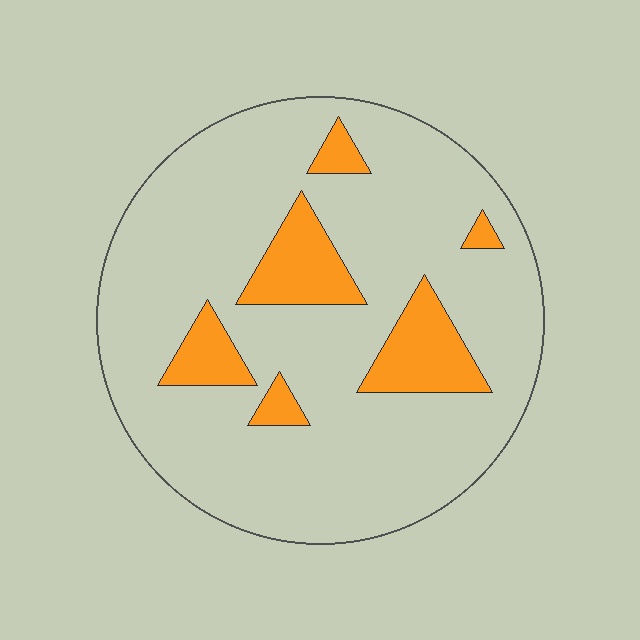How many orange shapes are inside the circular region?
6.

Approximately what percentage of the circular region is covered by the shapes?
Approximately 15%.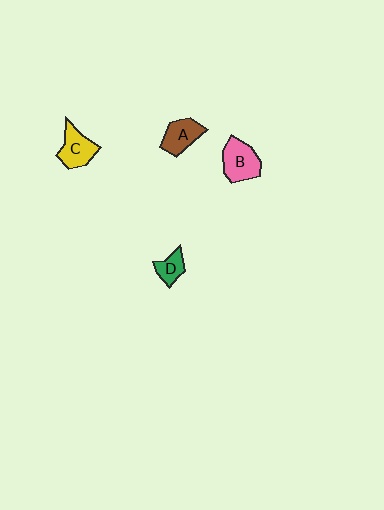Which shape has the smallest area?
Shape D (green).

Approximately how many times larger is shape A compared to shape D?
Approximately 1.5 times.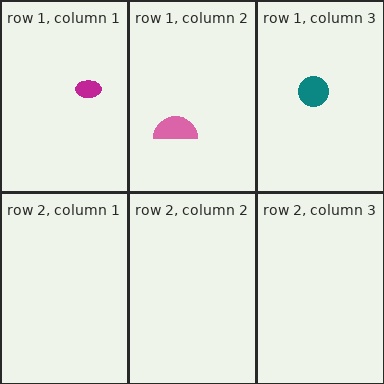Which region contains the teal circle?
The row 1, column 3 region.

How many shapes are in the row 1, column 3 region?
1.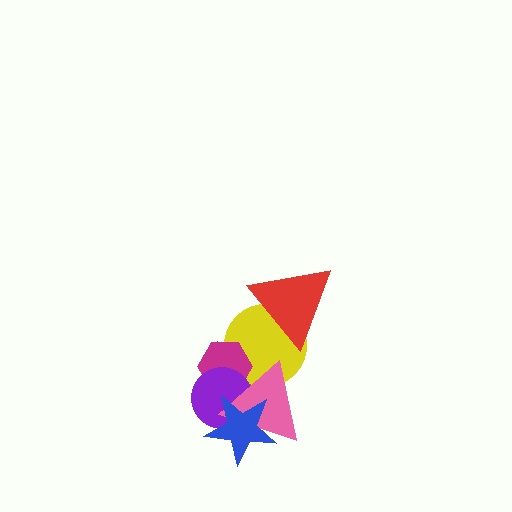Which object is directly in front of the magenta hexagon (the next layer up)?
The purple circle is directly in front of the magenta hexagon.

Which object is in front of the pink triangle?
The blue star is in front of the pink triangle.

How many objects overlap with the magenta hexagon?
4 objects overlap with the magenta hexagon.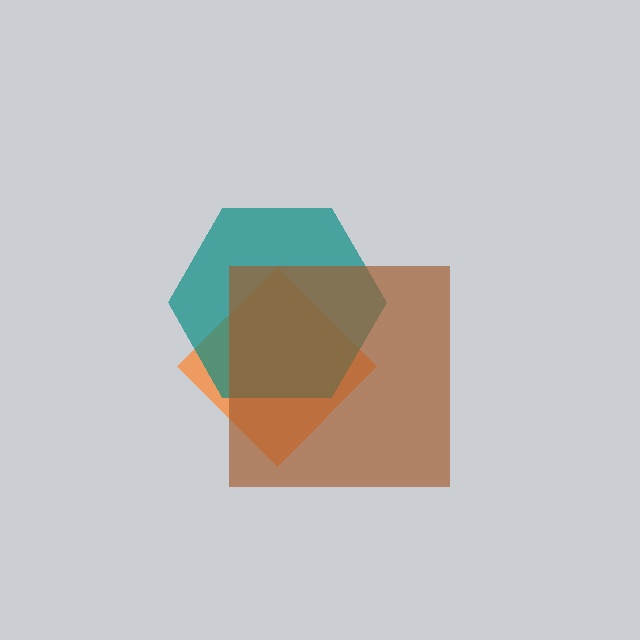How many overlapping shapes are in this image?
There are 3 overlapping shapes in the image.